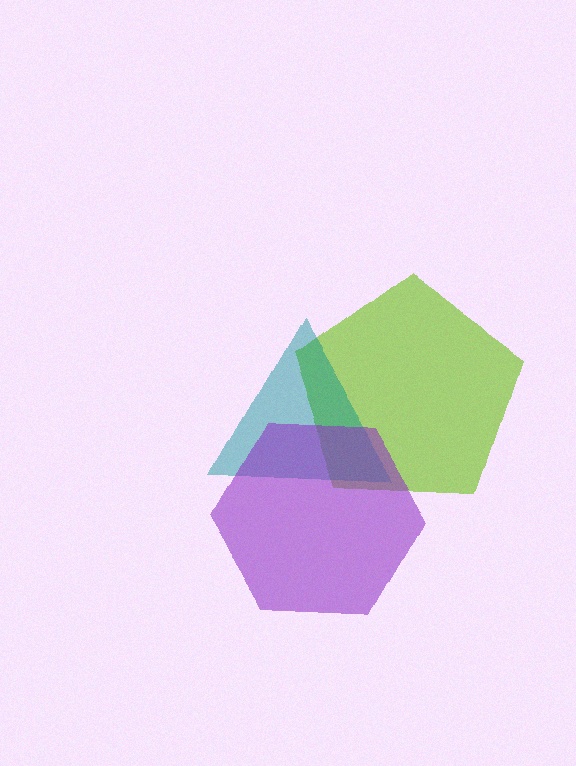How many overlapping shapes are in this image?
There are 3 overlapping shapes in the image.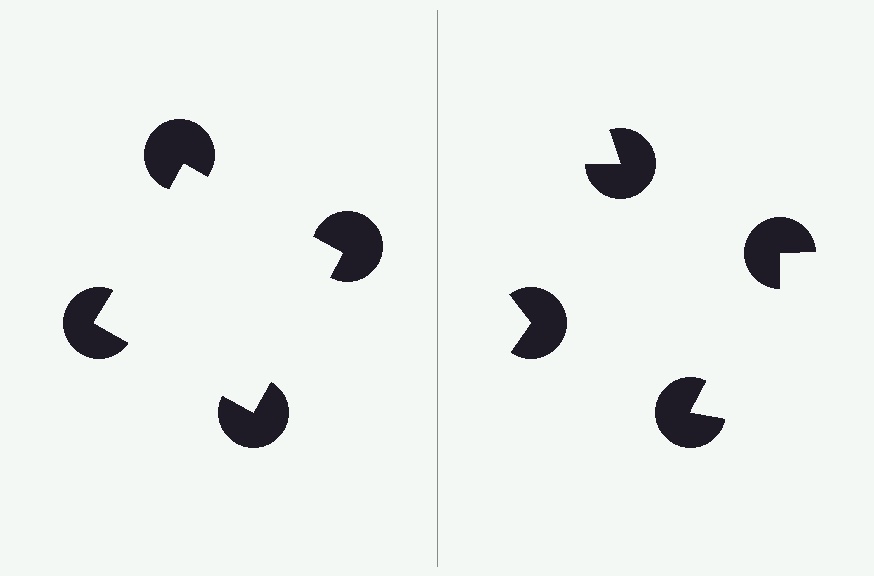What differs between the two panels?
The pac-man discs are positioned identically on both sides; only the wedge orientations differ. On the left they align to a square; on the right they are misaligned.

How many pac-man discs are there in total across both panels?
8 — 4 on each side.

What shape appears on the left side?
An illusory square.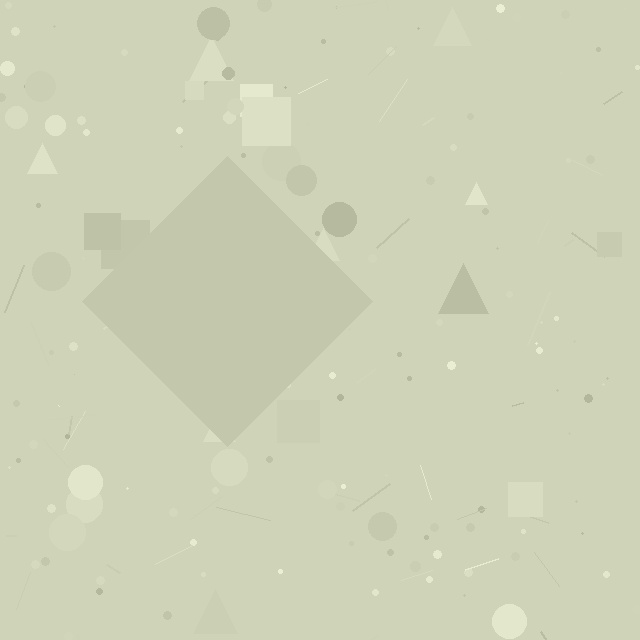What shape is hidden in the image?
A diamond is hidden in the image.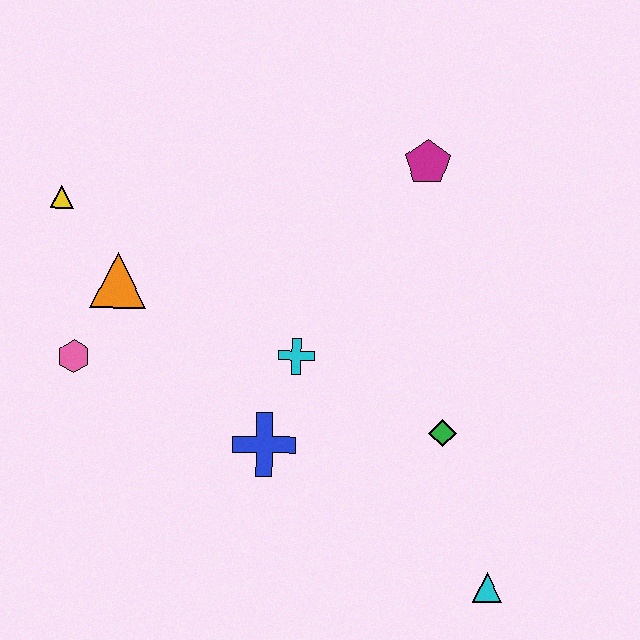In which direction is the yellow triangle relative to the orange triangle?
The yellow triangle is above the orange triangle.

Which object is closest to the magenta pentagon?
The cyan cross is closest to the magenta pentagon.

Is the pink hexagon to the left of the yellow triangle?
No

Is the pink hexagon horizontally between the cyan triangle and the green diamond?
No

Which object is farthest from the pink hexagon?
The cyan triangle is farthest from the pink hexagon.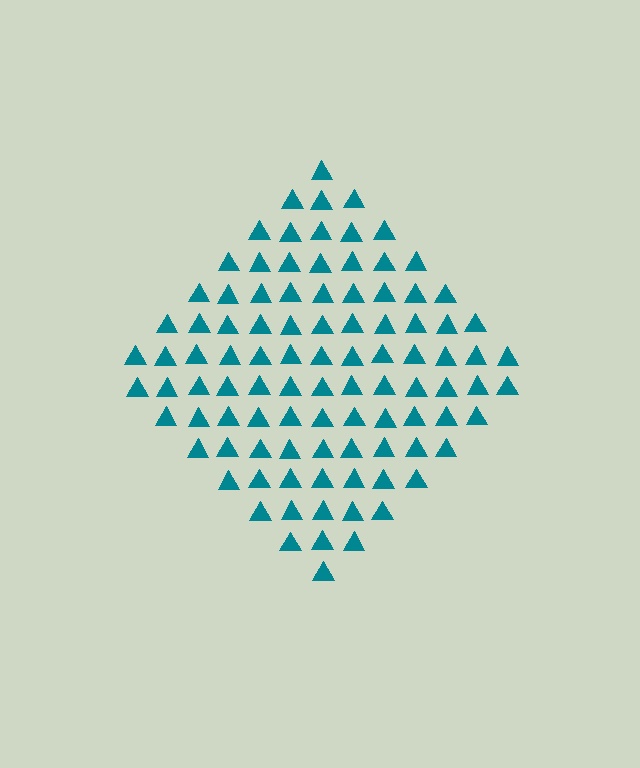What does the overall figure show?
The overall figure shows a diamond.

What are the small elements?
The small elements are triangles.